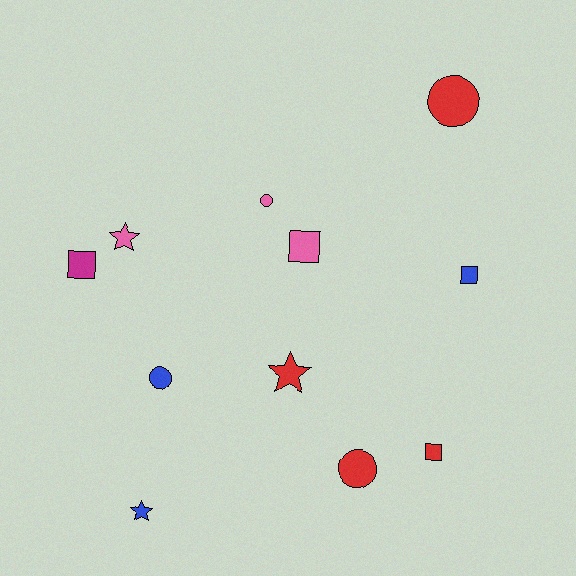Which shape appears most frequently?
Circle, with 4 objects.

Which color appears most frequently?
Red, with 4 objects.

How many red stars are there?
There is 1 red star.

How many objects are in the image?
There are 11 objects.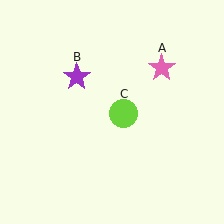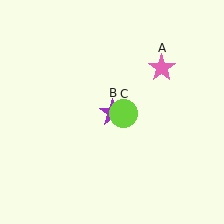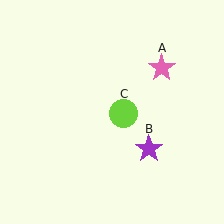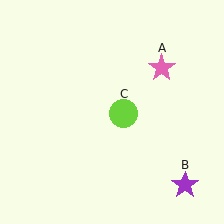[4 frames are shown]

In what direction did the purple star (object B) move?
The purple star (object B) moved down and to the right.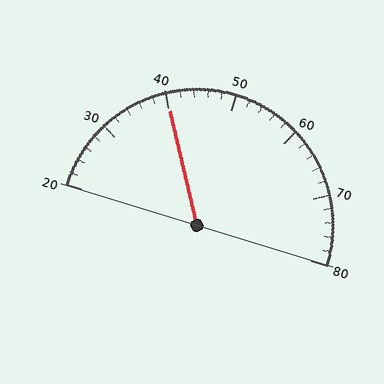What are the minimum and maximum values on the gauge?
The gauge ranges from 20 to 80.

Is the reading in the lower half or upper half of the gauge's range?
The reading is in the lower half of the range (20 to 80).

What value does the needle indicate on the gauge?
The needle indicates approximately 40.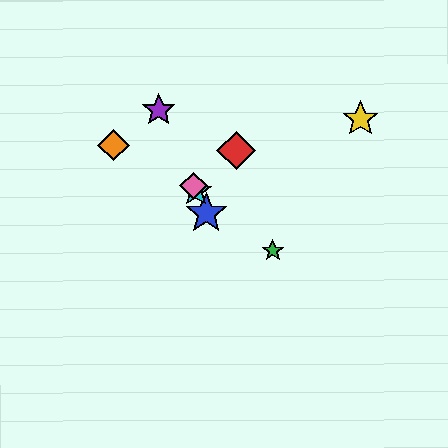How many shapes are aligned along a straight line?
4 shapes (the blue star, the purple star, the cyan star, the pink diamond) are aligned along a straight line.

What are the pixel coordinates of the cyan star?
The cyan star is at (196, 191).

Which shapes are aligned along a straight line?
The blue star, the purple star, the cyan star, the pink diamond are aligned along a straight line.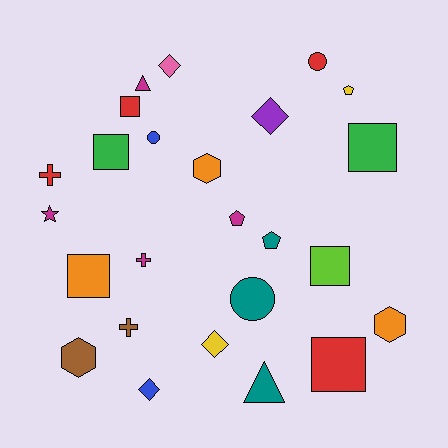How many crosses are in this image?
There are 3 crosses.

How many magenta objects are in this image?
There are 4 magenta objects.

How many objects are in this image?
There are 25 objects.